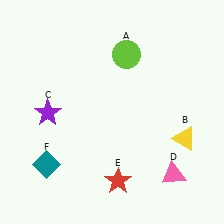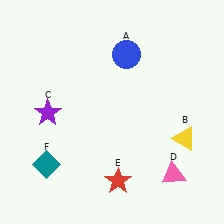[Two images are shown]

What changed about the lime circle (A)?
In Image 1, A is lime. In Image 2, it changed to blue.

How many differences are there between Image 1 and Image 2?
There is 1 difference between the two images.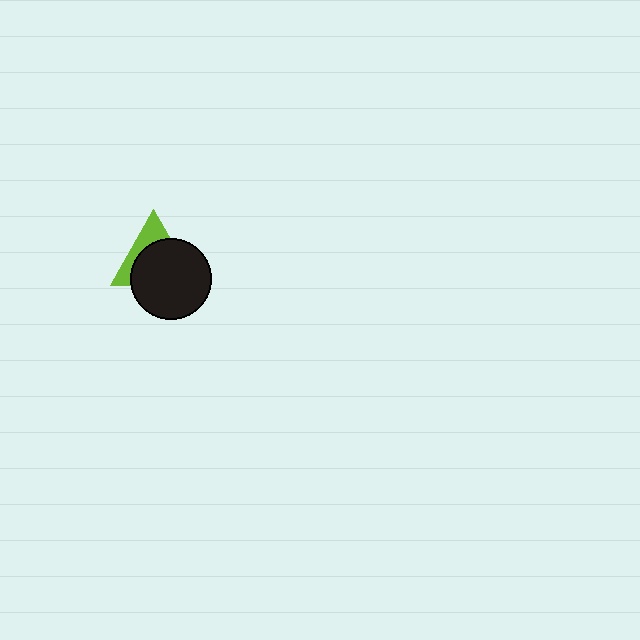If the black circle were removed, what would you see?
You would see the complete lime triangle.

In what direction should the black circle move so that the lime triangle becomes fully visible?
The black circle should move down. That is the shortest direction to clear the overlap and leave the lime triangle fully visible.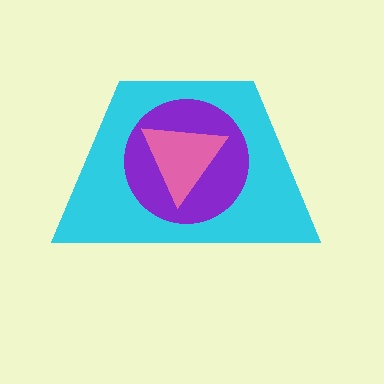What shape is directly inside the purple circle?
The pink triangle.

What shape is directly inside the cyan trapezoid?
The purple circle.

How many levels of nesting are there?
3.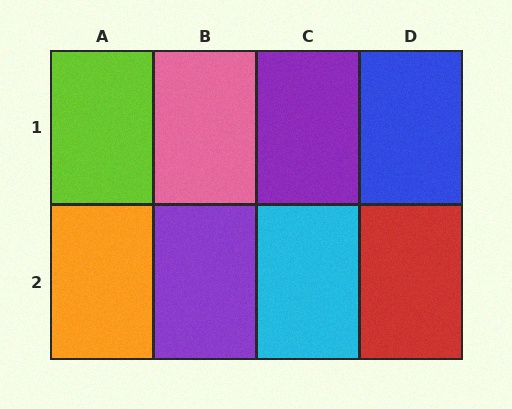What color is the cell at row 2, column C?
Cyan.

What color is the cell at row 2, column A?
Orange.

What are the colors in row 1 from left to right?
Lime, pink, purple, blue.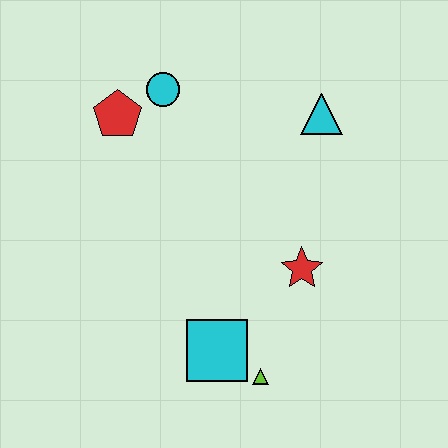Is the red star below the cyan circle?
Yes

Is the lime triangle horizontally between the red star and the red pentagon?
Yes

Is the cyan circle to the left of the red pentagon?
No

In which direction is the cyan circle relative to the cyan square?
The cyan circle is above the cyan square.